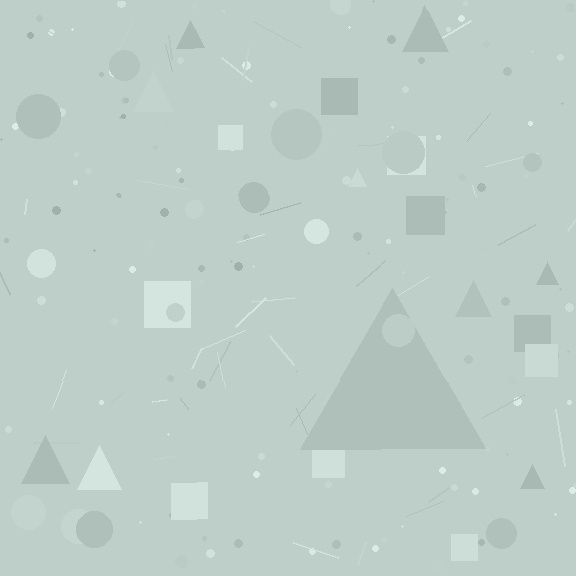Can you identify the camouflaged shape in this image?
The camouflaged shape is a triangle.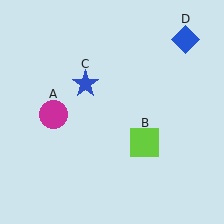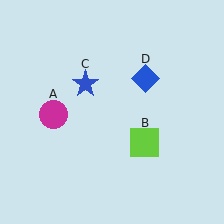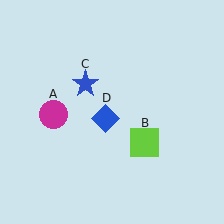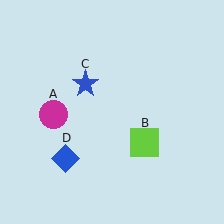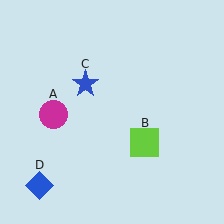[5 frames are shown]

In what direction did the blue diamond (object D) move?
The blue diamond (object D) moved down and to the left.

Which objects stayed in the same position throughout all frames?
Magenta circle (object A) and lime square (object B) and blue star (object C) remained stationary.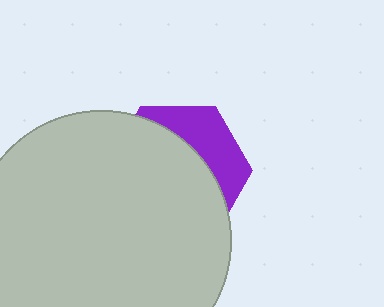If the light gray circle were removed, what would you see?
You would see the complete purple hexagon.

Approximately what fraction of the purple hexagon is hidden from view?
Roughly 69% of the purple hexagon is hidden behind the light gray circle.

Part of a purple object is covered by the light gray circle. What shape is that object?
It is a hexagon.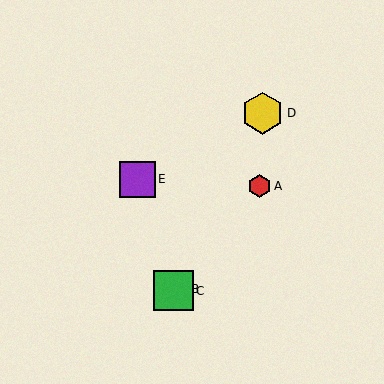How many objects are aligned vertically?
2 objects (B, C) are aligned vertically.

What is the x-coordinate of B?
Object B is at x≈173.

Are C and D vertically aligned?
No, C is at x≈173 and D is at x≈262.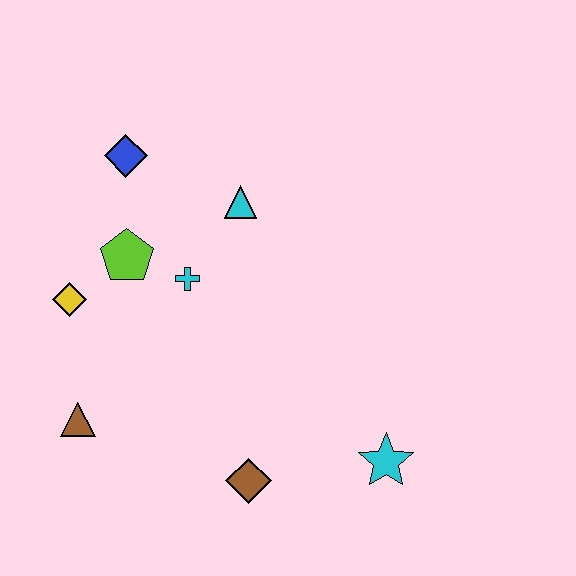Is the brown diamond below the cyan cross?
Yes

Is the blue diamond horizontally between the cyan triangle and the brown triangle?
Yes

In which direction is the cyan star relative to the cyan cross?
The cyan star is to the right of the cyan cross.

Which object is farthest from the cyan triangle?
The cyan star is farthest from the cyan triangle.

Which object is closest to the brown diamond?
The cyan star is closest to the brown diamond.